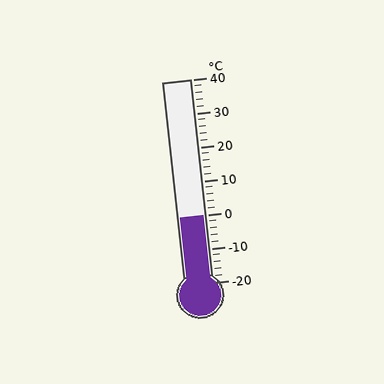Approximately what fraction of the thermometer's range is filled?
The thermometer is filled to approximately 35% of its range.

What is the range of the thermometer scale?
The thermometer scale ranges from -20°C to 40°C.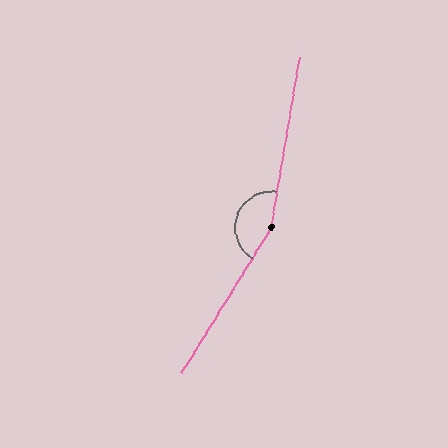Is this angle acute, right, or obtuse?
It is obtuse.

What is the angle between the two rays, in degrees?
Approximately 158 degrees.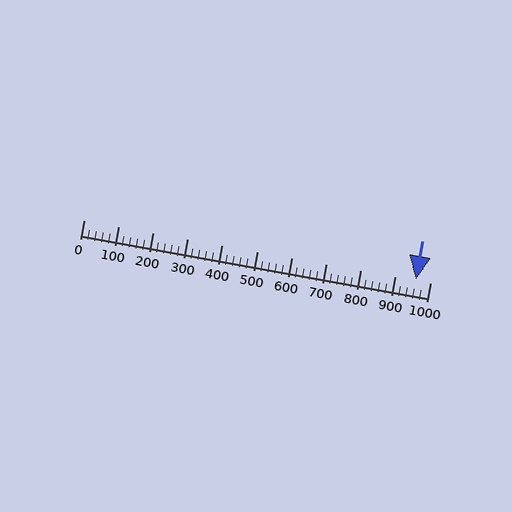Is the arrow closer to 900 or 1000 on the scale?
The arrow is closer to 1000.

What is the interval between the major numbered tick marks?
The major tick marks are spaced 100 units apart.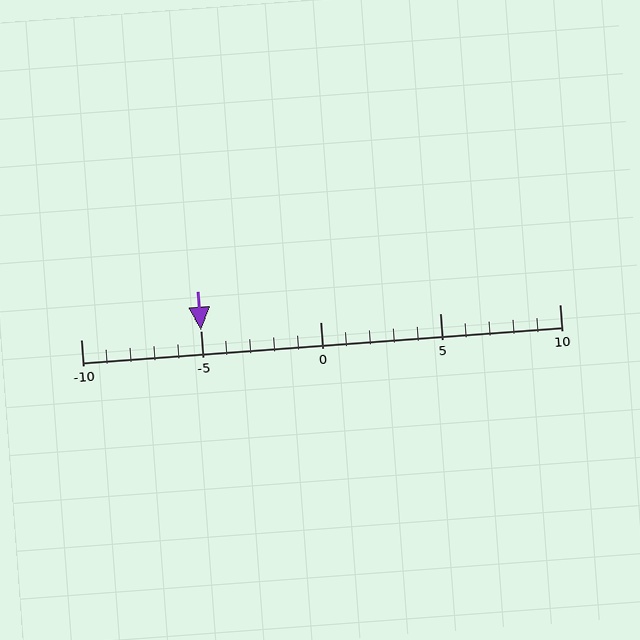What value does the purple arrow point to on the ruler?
The purple arrow points to approximately -5.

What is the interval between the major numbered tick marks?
The major tick marks are spaced 5 units apart.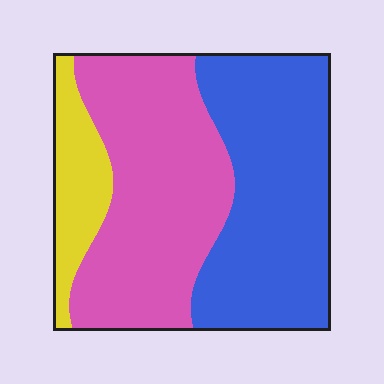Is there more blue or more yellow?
Blue.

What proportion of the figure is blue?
Blue takes up about two fifths (2/5) of the figure.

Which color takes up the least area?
Yellow, at roughly 15%.